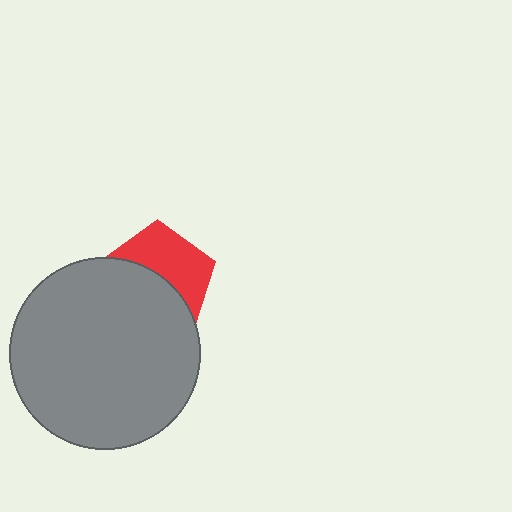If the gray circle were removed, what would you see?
You would see the complete red pentagon.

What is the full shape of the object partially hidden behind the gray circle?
The partially hidden object is a red pentagon.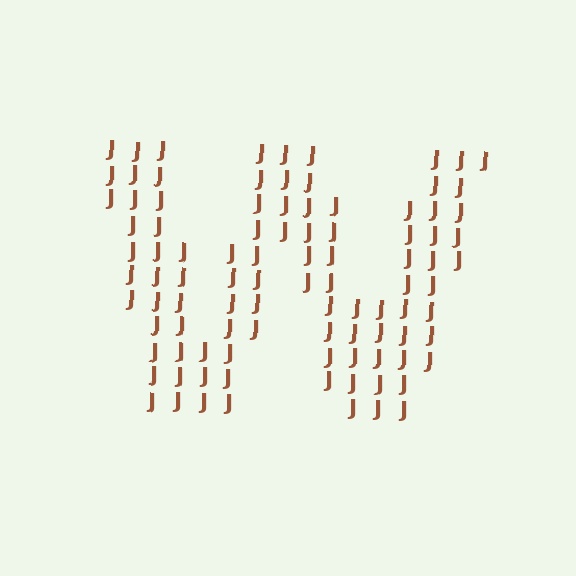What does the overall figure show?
The overall figure shows the letter W.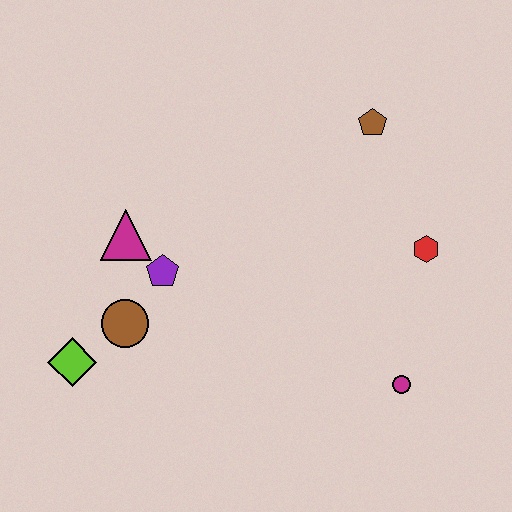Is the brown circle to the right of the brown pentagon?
No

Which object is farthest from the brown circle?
The brown pentagon is farthest from the brown circle.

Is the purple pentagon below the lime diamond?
No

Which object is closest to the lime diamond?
The brown circle is closest to the lime diamond.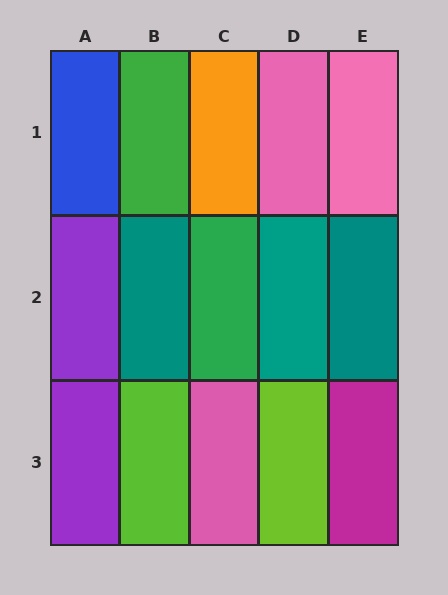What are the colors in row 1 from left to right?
Blue, green, orange, pink, pink.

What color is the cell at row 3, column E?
Magenta.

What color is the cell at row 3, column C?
Pink.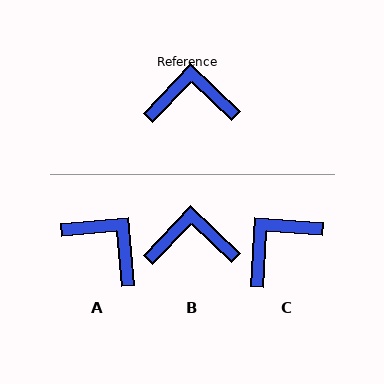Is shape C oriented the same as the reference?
No, it is off by about 40 degrees.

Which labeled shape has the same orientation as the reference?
B.